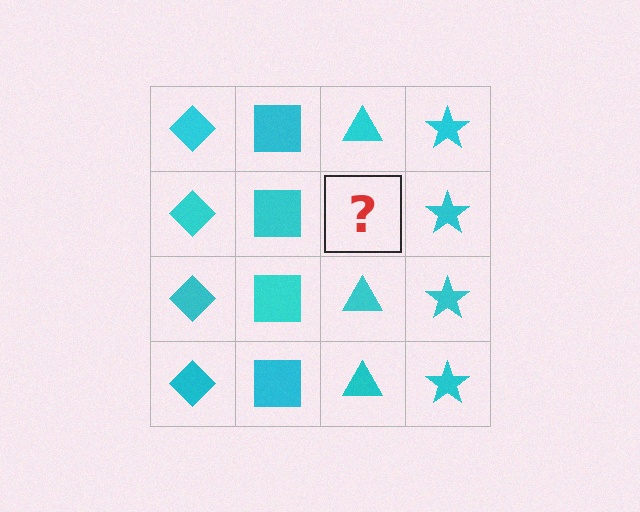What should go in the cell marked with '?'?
The missing cell should contain a cyan triangle.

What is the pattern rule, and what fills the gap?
The rule is that each column has a consistent shape. The gap should be filled with a cyan triangle.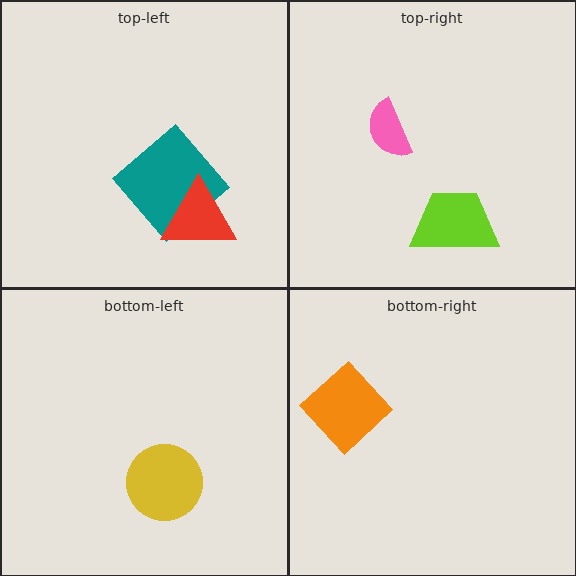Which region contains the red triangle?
The top-left region.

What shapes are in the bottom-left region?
The yellow circle.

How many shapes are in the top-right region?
2.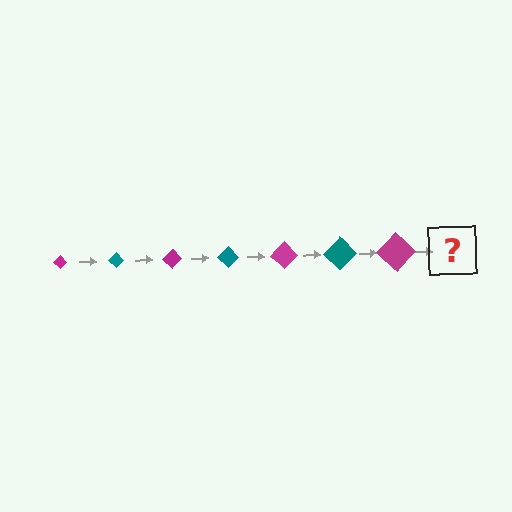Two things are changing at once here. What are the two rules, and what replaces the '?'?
The two rules are that the diamond grows larger each step and the color cycles through magenta and teal. The '?' should be a teal diamond, larger than the previous one.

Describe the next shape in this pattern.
It should be a teal diamond, larger than the previous one.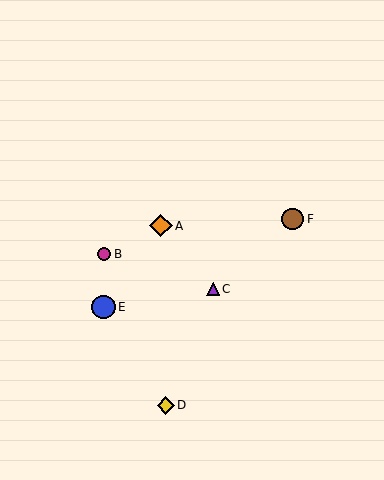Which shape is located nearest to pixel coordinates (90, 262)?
The magenta circle (labeled B) at (104, 254) is nearest to that location.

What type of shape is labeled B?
Shape B is a magenta circle.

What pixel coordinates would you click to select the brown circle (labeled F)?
Click at (293, 219) to select the brown circle F.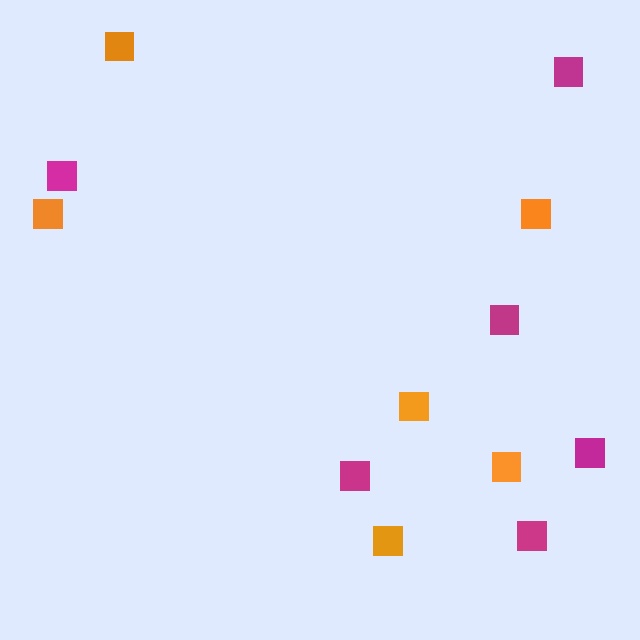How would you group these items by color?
There are 2 groups: one group of magenta squares (6) and one group of orange squares (6).